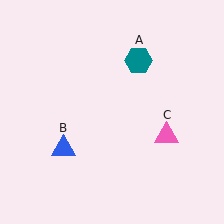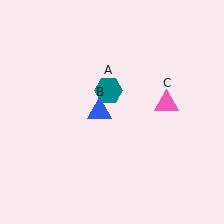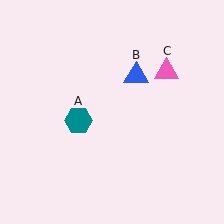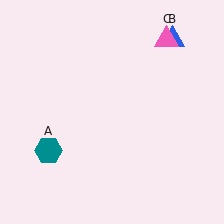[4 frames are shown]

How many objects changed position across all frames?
3 objects changed position: teal hexagon (object A), blue triangle (object B), pink triangle (object C).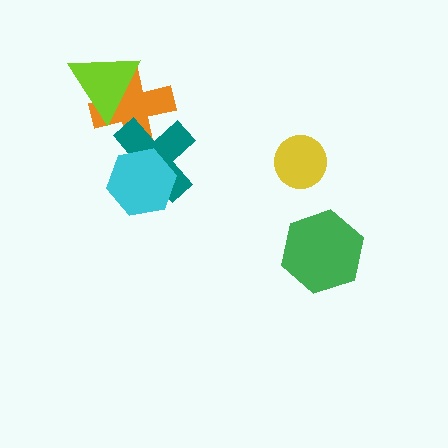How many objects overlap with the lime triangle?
1 object overlaps with the lime triangle.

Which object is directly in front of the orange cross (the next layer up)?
The teal cross is directly in front of the orange cross.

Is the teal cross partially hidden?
Yes, it is partially covered by another shape.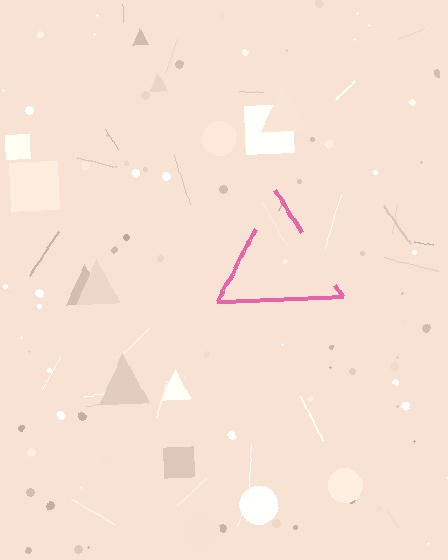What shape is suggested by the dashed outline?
The dashed outline suggests a triangle.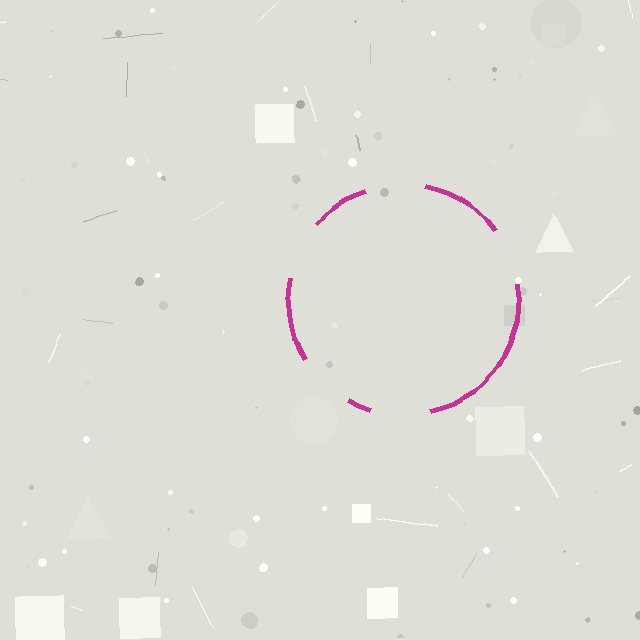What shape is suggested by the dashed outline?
The dashed outline suggests a circle.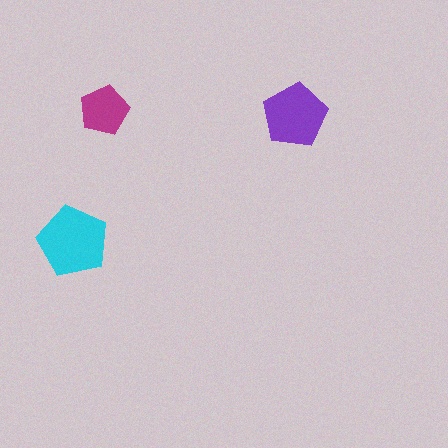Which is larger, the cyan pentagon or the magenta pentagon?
The cyan one.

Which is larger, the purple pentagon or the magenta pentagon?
The purple one.